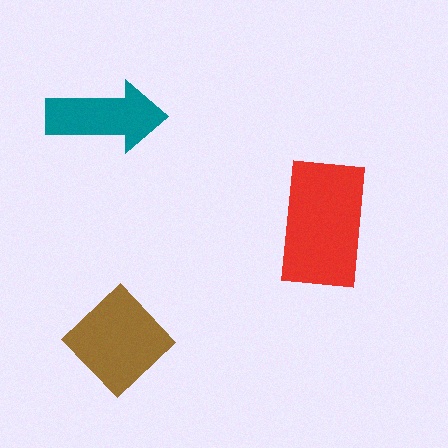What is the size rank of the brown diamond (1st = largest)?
2nd.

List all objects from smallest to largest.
The teal arrow, the brown diamond, the red rectangle.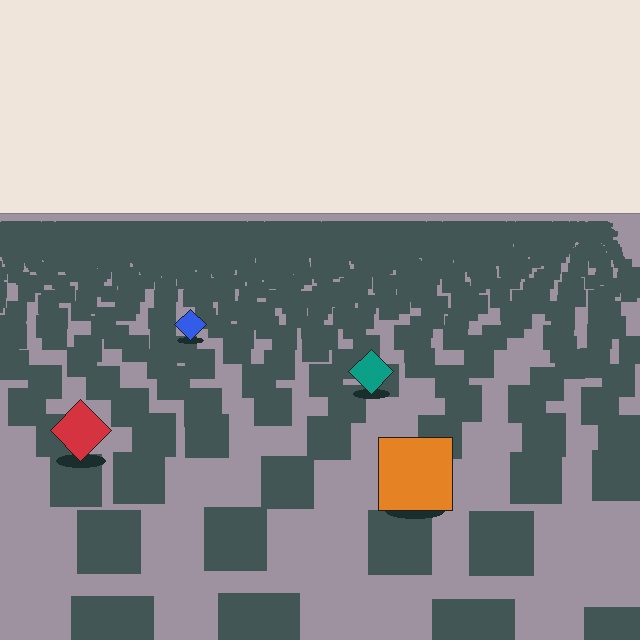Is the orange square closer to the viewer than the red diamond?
Yes. The orange square is closer — you can tell from the texture gradient: the ground texture is coarser near it.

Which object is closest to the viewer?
The orange square is closest. The texture marks near it are larger and more spread out.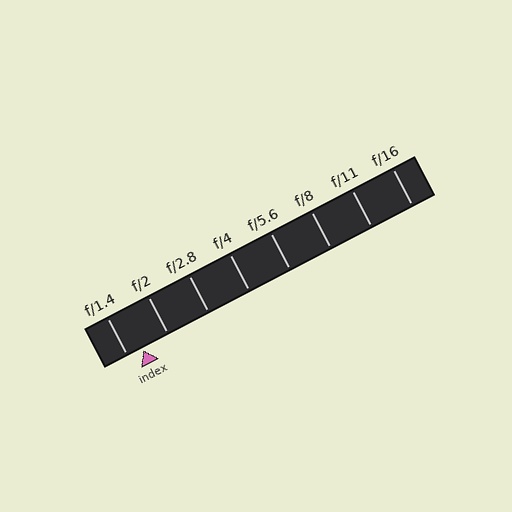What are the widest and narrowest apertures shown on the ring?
The widest aperture shown is f/1.4 and the narrowest is f/16.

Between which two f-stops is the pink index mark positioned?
The index mark is between f/1.4 and f/2.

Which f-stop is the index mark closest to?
The index mark is closest to f/1.4.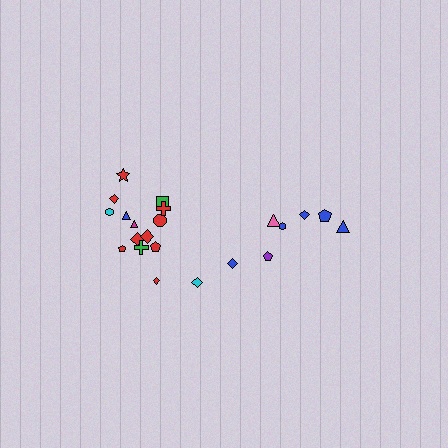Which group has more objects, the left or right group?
The left group.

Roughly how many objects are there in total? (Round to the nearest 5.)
Roughly 20 objects in total.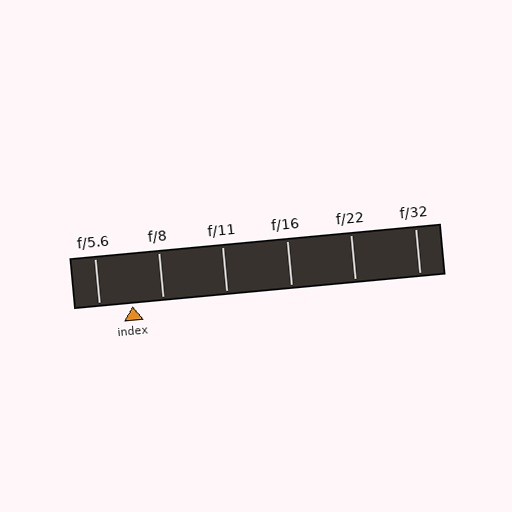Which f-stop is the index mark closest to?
The index mark is closest to f/8.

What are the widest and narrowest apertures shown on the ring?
The widest aperture shown is f/5.6 and the narrowest is f/32.